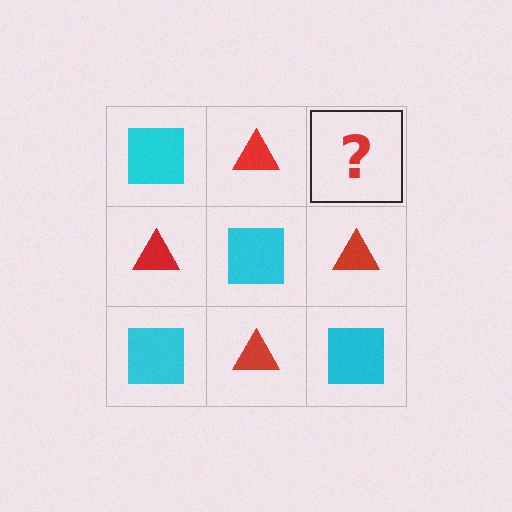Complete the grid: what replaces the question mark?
The question mark should be replaced with a cyan square.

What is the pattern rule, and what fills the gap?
The rule is that it alternates cyan square and red triangle in a checkerboard pattern. The gap should be filled with a cyan square.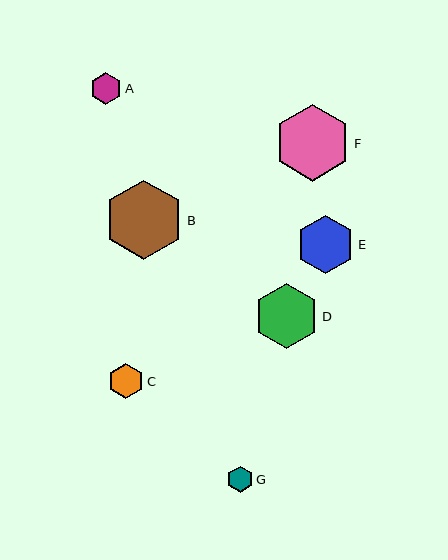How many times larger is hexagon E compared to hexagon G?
Hexagon E is approximately 2.3 times the size of hexagon G.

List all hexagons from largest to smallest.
From largest to smallest: B, F, D, E, C, A, G.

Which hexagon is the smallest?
Hexagon G is the smallest with a size of approximately 26 pixels.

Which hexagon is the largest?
Hexagon B is the largest with a size of approximately 79 pixels.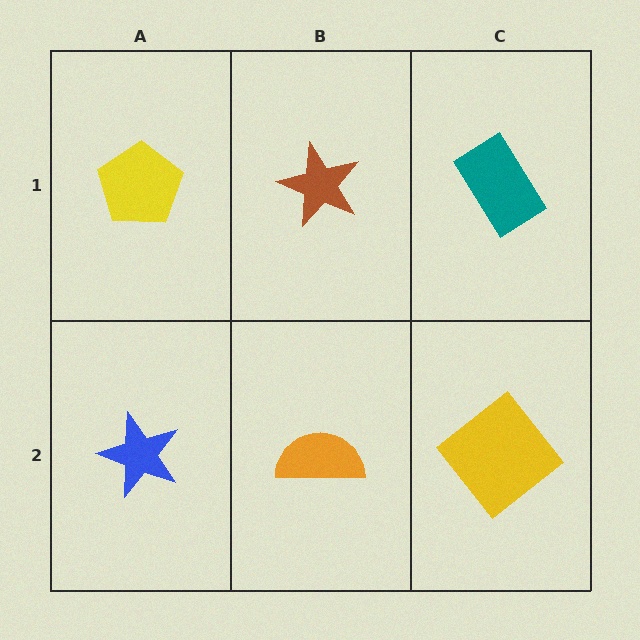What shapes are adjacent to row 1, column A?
A blue star (row 2, column A), a brown star (row 1, column B).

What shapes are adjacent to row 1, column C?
A yellow diamond (row 2, column C), a brown star (row 1, column B).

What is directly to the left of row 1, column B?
A yellow pentagon.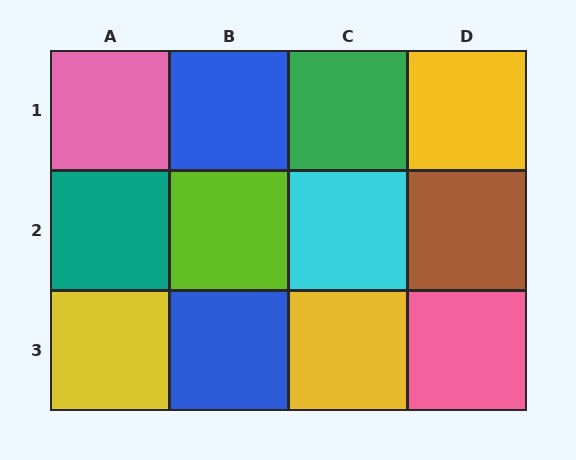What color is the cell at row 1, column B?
Blue.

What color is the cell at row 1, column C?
Green.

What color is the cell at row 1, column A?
Pink.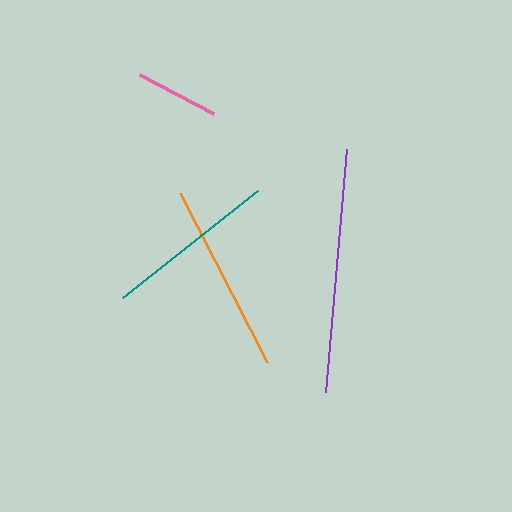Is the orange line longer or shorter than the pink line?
The orange line is longer than the pink line.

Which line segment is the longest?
The purple line is the longest at approximately 244 pixels.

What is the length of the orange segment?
The orange segment is approximately 190 pixels long.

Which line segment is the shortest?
The pink line is the shortest at approximately 84 pixels.